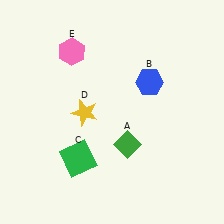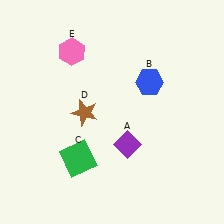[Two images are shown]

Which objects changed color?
A changed from green to purple. D changed from yellow to brown.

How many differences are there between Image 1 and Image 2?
There are 2 differences between the two images.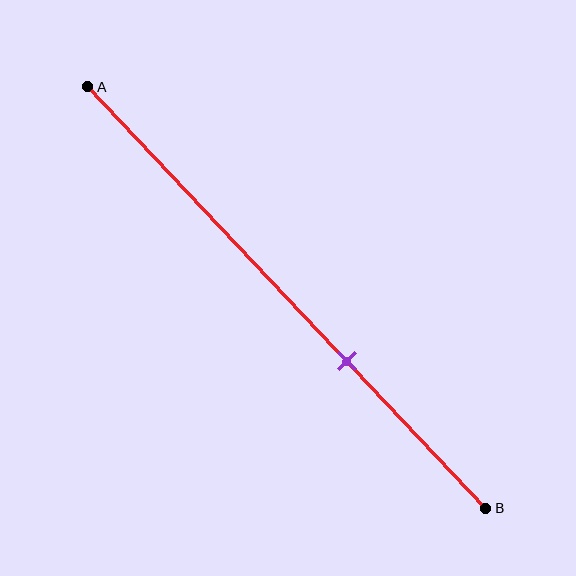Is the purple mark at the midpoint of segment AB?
No, the mark is at about 65% from A, not at the 50% midpoint.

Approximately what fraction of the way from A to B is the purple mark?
The purple mark is approximately 65% of the way from A to B.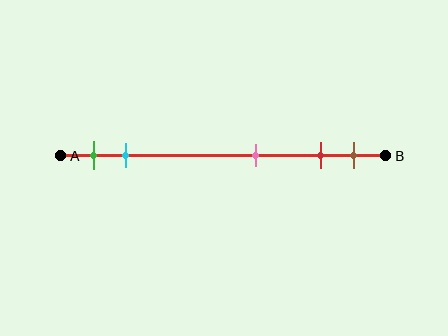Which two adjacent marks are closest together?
The red and brown marks are the closest adjacent pair.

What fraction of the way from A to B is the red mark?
The red mark is approximately 80% (0.8) of the way from A to B.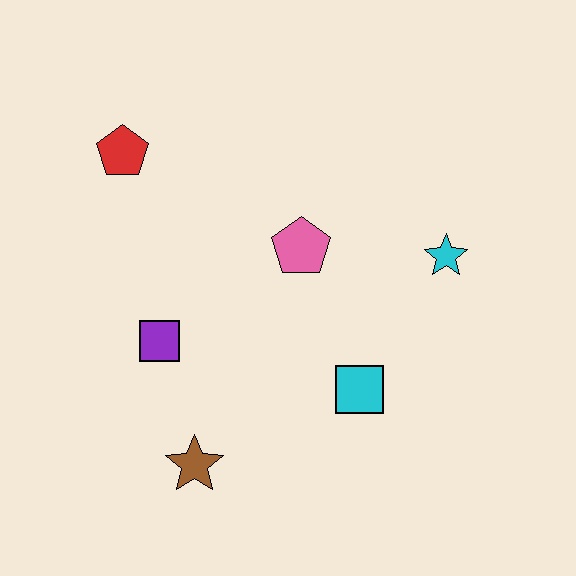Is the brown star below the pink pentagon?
Yes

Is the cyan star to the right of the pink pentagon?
Yes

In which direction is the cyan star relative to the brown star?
The cyan star is to the right of the brown star.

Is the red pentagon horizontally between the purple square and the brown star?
No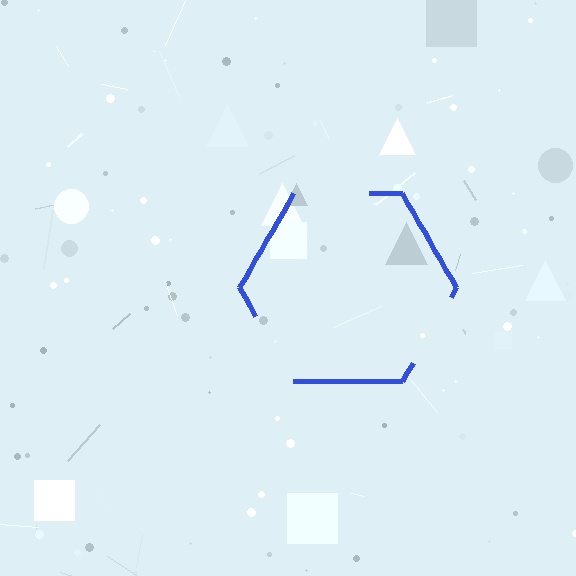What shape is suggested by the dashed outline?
The dashed outline suggests a hexagon.